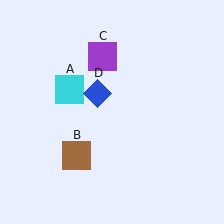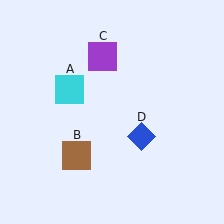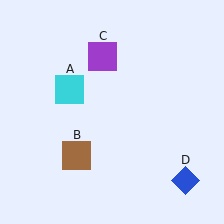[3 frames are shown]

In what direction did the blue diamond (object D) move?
The blue diamond (object D) moved down and to the right.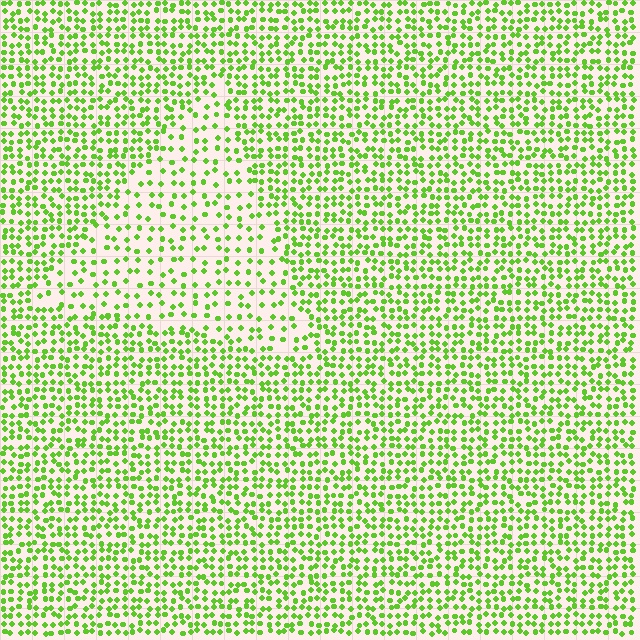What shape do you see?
I see a triangle.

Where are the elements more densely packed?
The elements are more densely packed outside the triangle boundary.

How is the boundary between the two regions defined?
The boundary is defined by a change in element density (approximately 1.9x ratio). All elements are the same color, size, and shape.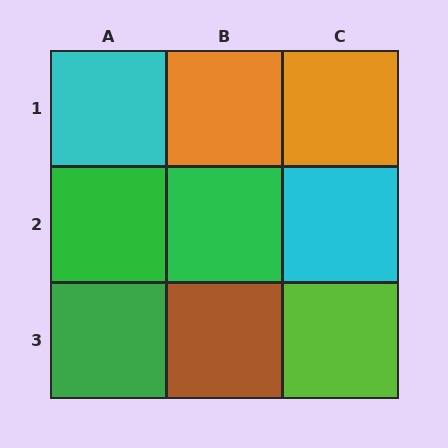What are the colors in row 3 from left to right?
Green, brown, lime.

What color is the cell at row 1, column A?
Cyan.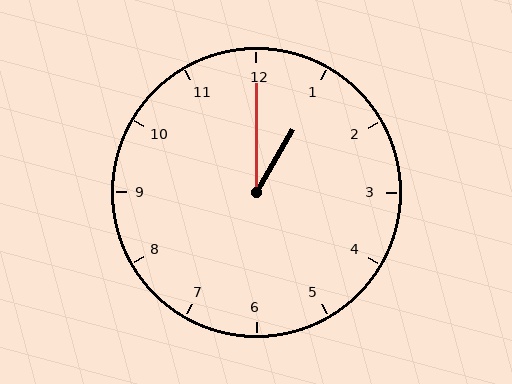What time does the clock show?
1:00.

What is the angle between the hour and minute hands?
Approximately 30 degrees.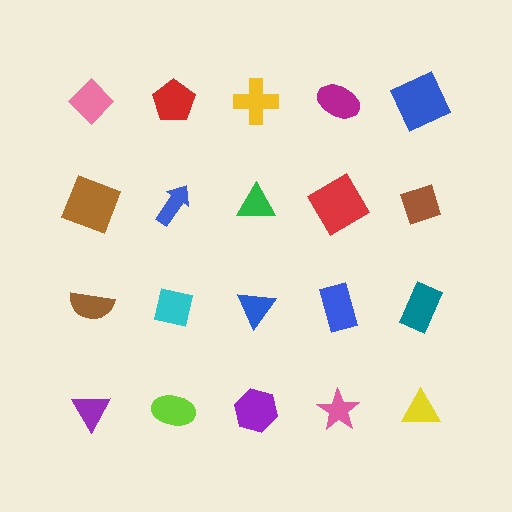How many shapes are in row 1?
5 shapes.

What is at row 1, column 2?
A red pentagon.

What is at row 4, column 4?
A pink star.